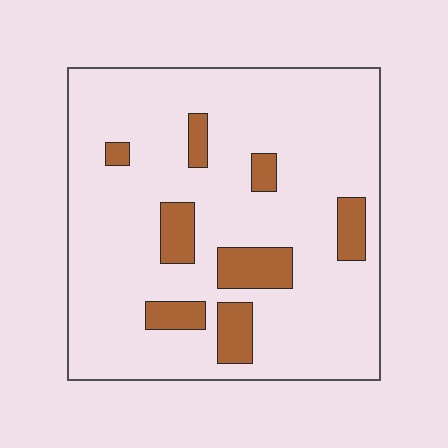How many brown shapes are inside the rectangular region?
8.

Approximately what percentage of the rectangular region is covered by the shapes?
Approximately 15%.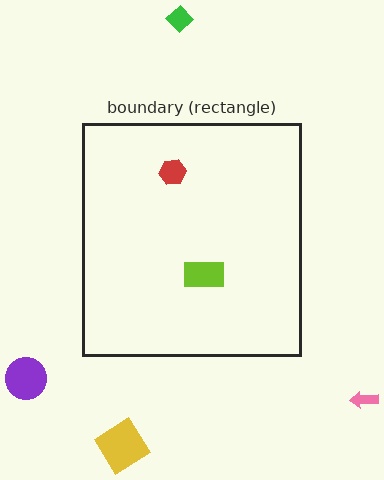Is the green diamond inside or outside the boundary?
Outside.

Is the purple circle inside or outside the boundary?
Outside.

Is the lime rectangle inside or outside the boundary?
Inside.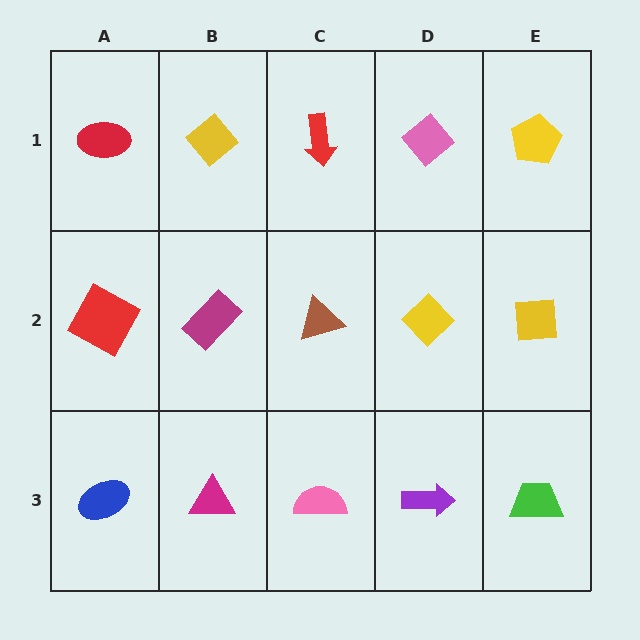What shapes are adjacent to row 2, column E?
A yellow pentagon (row 1, column E), a green trapezoid (row 3, column E), a yellow diamond (row 2, column D).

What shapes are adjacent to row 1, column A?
A red square (row 2, column A), a yellow diamond (row 1, column B).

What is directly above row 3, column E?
A yellow square.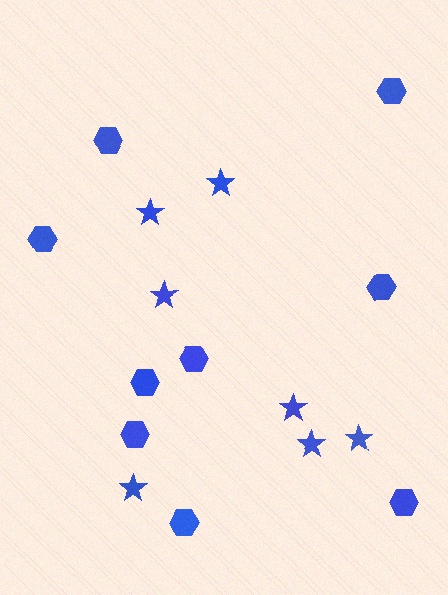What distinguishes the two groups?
There are 2 groups: one group of hexagons (9) and one group of stars (7).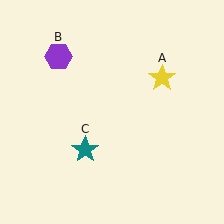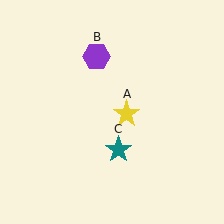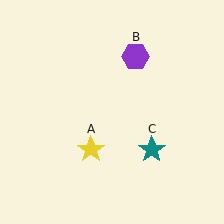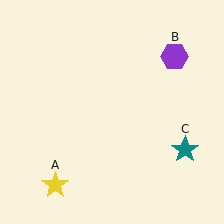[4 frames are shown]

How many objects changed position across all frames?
3 objects changed position: yellow star (object A), purple hexagon (object B), teal star (object C).